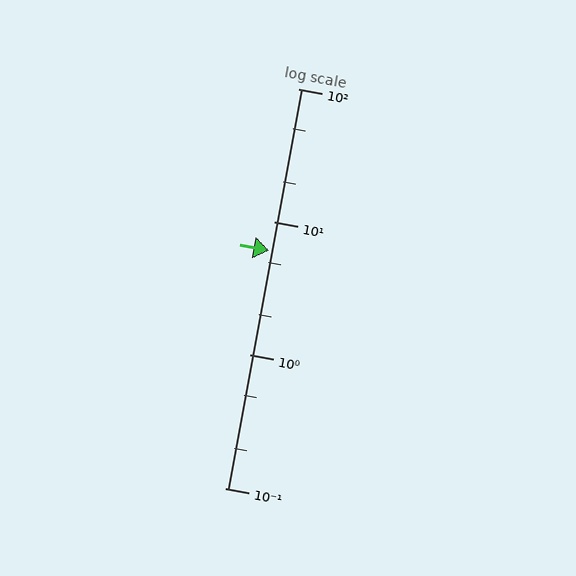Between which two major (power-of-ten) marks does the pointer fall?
The pointer is between 1 and 10.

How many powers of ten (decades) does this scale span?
The scale spans 3 decades, from 0.1 to 100.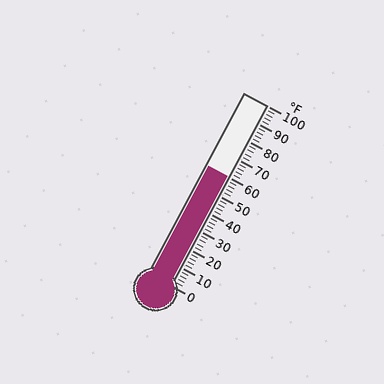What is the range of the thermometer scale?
The thermometer scale ranges from 0°F to 100°F.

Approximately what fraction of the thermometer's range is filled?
The thermometer is filled to approximately 60% of its range.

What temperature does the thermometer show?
The thermometer shows approximately 60°F.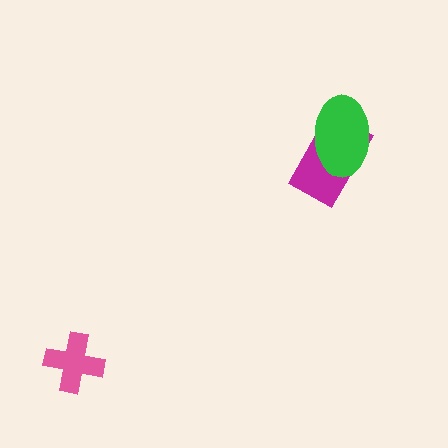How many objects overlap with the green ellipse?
1 object overlaps with the green ellipse.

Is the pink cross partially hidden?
No, no other shape covers it.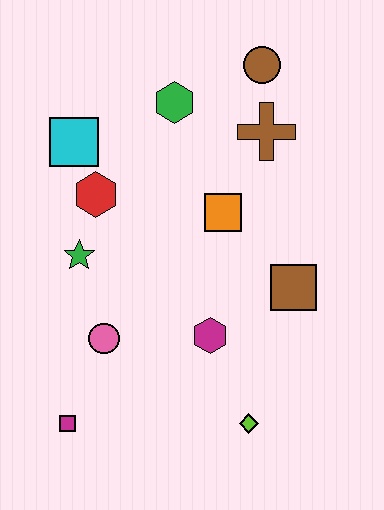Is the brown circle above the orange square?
Yes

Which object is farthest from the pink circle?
The brown circle is farthest from the pink circle.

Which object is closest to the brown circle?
The brown cross is closest to the brown circle.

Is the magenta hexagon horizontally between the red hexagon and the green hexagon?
No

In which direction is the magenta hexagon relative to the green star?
The magenta hexagon is to the right of the green star.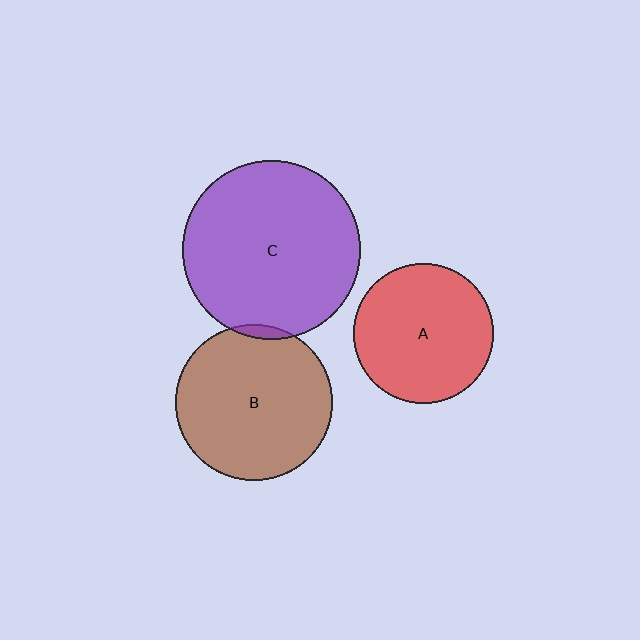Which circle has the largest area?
Circle C (purple).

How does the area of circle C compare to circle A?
Approximately 1.6 times.